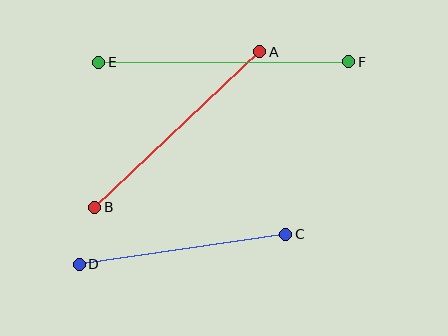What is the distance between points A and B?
The distance is approximately 227 pixels.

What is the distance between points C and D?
The distance is approximately 209 pixels.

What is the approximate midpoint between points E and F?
The midpoint is at approximately (224, 62) pixels.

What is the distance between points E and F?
The distance is approximately 250 pixels.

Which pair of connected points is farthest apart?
Points E and F are farthest apart.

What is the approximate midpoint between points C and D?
The midpoint is at approximately (182, 249) pixels.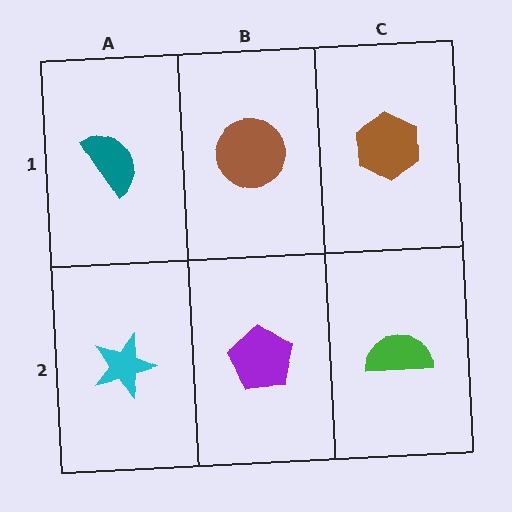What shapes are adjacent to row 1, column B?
A purple pentagon (row 2, column B), a teal semicircle (row 1, column A), a brown hexagon (row 1, column C).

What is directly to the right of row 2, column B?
A green semicircle.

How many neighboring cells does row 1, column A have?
2.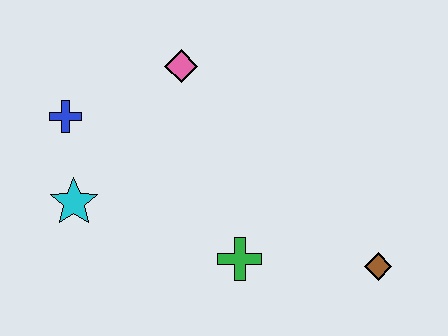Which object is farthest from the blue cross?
The brown diamond is farthest from the blue cross.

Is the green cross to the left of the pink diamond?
No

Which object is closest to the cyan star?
The blue cross is closest to the cyan star.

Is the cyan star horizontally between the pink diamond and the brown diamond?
No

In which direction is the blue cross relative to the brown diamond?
The blue cross is to the left of the brown diamond.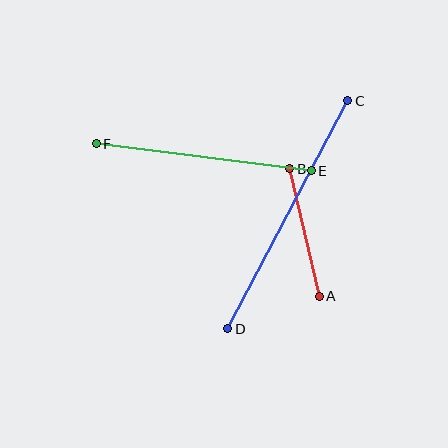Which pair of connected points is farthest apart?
Points C and D are farthest apart.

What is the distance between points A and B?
The distance is approximately 131 pixels.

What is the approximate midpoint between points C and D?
The midpoint is at approximately (288, 215) pixels.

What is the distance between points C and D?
The distance is approximately 258 pixels.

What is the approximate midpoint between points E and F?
The midpoint is at approximately (204, 157) pixels.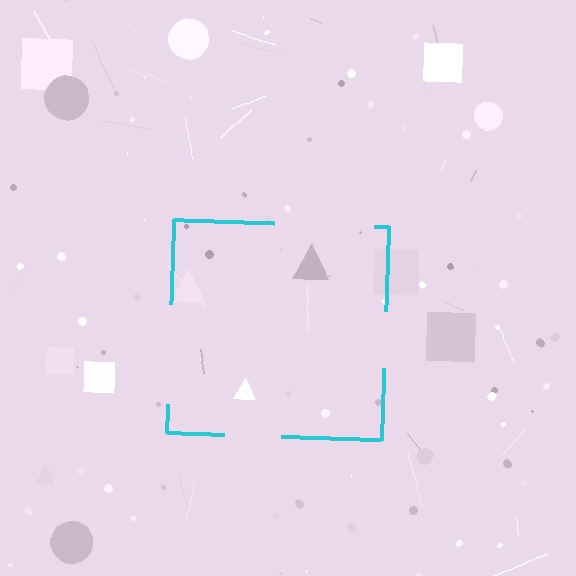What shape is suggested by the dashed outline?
The dashed outline suggests a square.